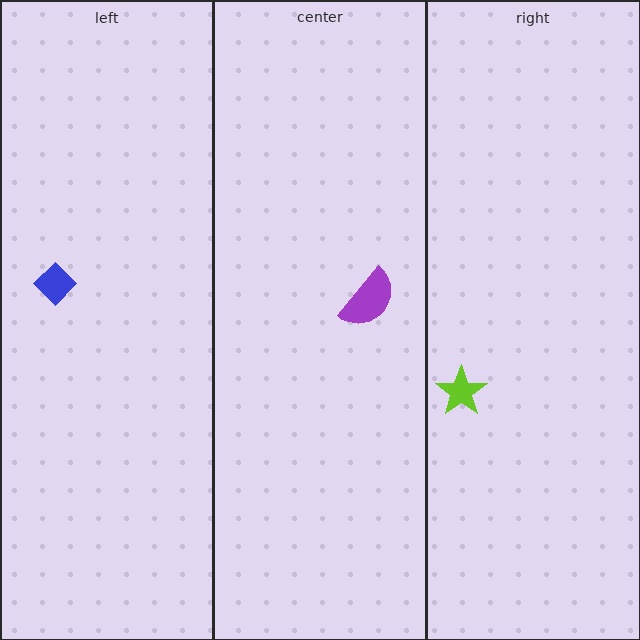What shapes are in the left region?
The blue diamond.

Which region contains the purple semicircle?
The center region.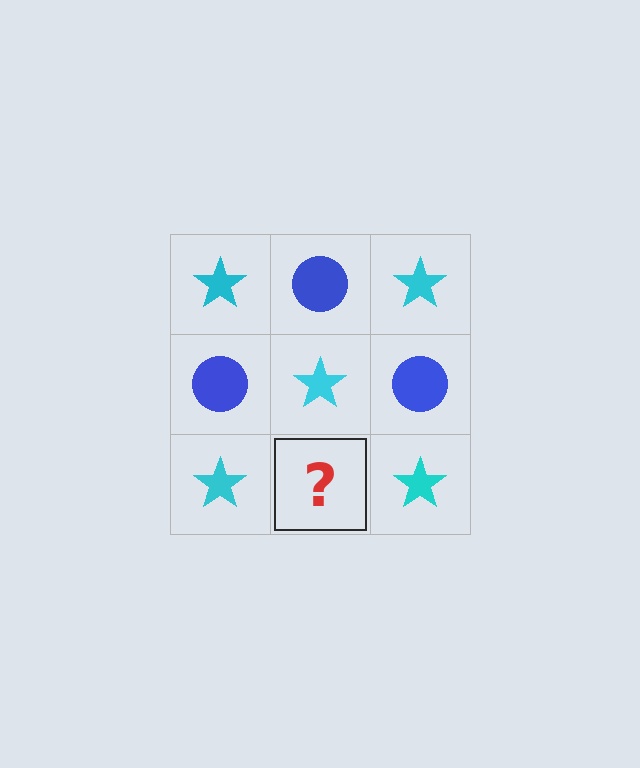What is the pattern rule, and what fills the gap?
The rule is that it alternates cyan star and blue circle in a checkerboard pattern. The gap should be filled with a blue circle.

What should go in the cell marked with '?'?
The missing cell should contain a blue circle.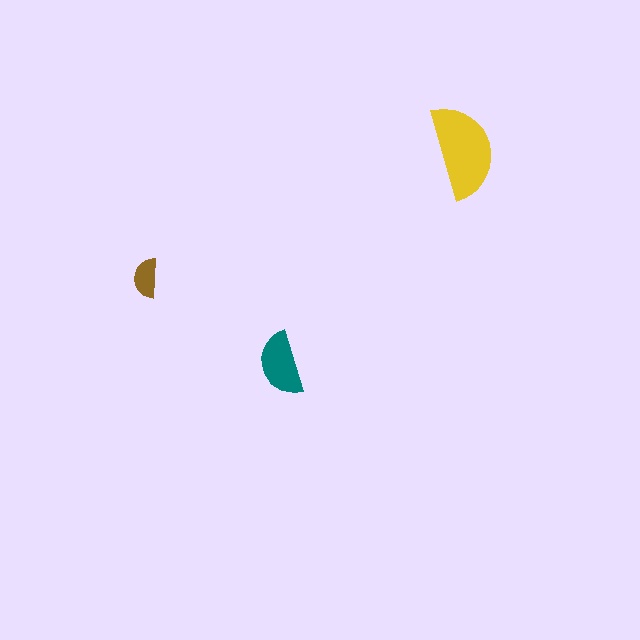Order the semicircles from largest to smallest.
the yellow one, the teal one, the brown one.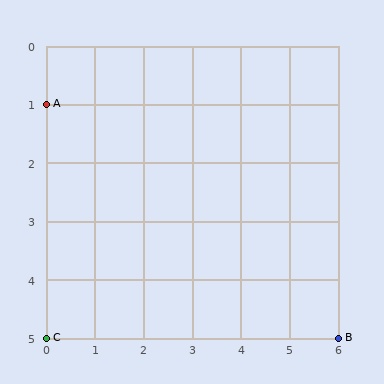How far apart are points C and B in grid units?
Points C and B are 6 columns apart.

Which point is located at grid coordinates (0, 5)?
Point C is at (0, 5).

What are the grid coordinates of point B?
Point B is at grid coordinates (6, 5).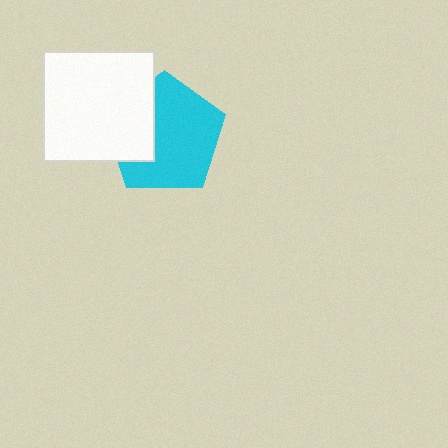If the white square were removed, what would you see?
You would see the complete cyan pentagon.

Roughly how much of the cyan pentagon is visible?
Most of it is visible (roughly 69%).